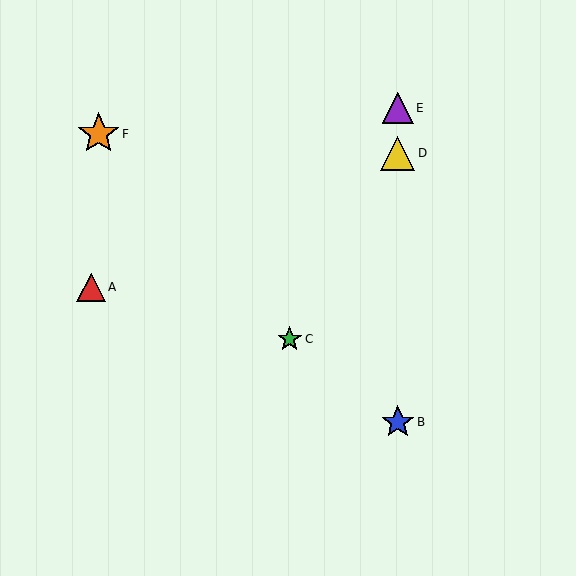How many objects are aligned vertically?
3 objects (B, D, E) are aligned vertically.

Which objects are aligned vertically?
Objects B, D, E are aligned vertically.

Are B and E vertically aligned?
Yes, both are at x≈398.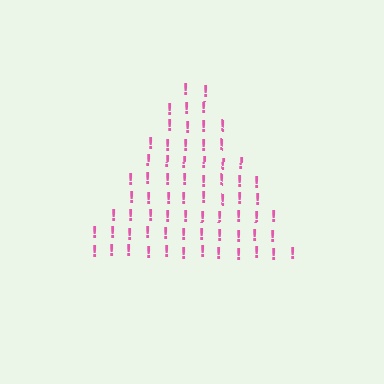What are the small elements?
The small elements are exclamation marks.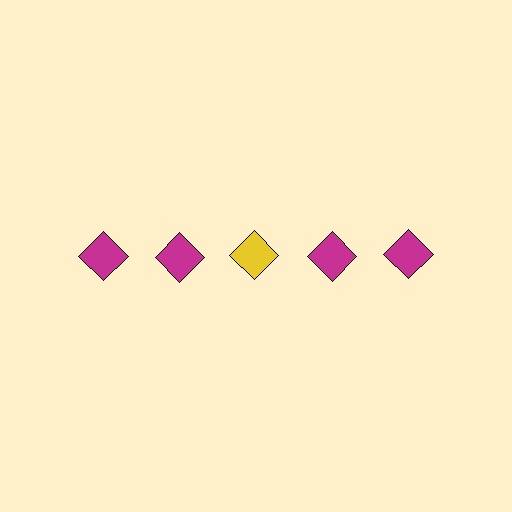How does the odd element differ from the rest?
It has a different color: yellow instead of magenta.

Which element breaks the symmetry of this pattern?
The yellow diamond in the top row, center column breaks the symmetry. All other shapes are magenta diamonds.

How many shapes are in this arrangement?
There are 5 shapes arranged in a grid pattern.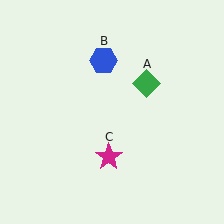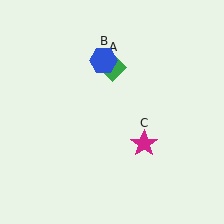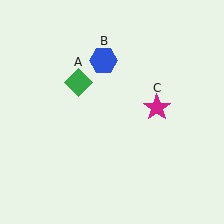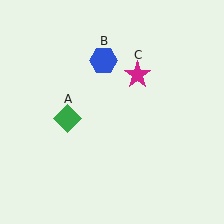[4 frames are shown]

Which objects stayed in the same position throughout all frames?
Blue hexagon (object B) remained stationary.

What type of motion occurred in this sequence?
The green diamond (object A), magenta star (object C) rotated counterclockwise around the center of the scene.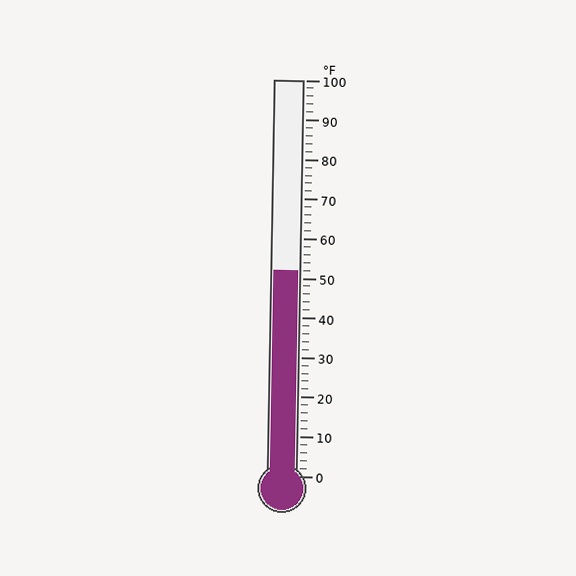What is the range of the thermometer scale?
The thermometer scale ranges from 0°F to 100°F.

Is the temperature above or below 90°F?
The temperature is below 90°F.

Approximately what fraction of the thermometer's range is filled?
The thermometer is filled to approximately 50% of its range.